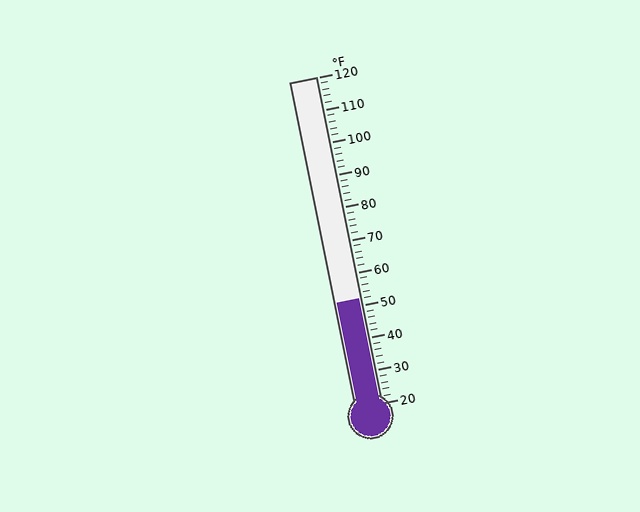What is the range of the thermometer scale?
The thermometer scale ranges from 20°F to 120°F.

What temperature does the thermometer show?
The thermometer shows approximately 52°F.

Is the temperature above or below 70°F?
The temperature is below 70°F.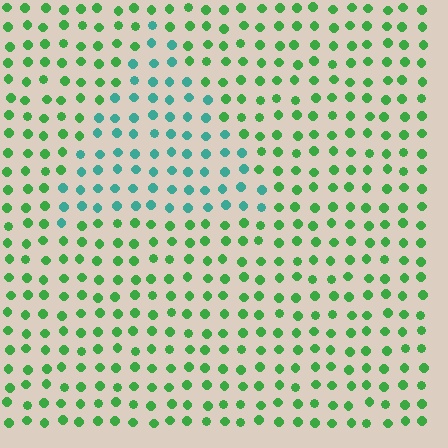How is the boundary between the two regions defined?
The boundary is defined purely by a slight shift in hue (about 46 degrees). Spacing, size, and orientation are identical on both sides.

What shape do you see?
I see a triangle.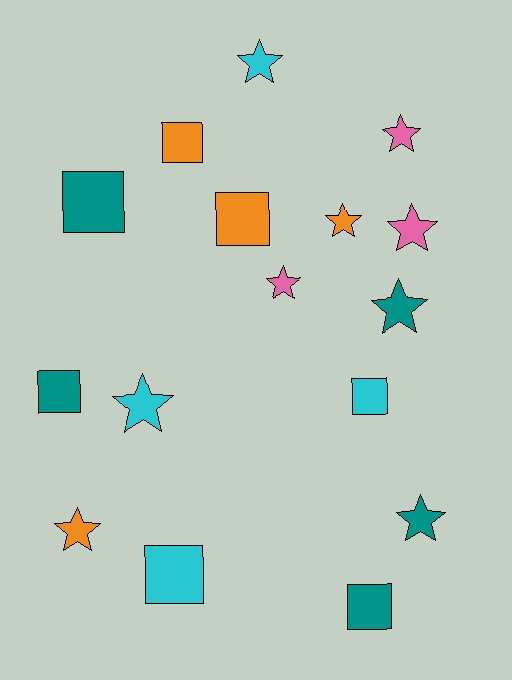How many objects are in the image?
There are 16 objects.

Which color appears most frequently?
Teal, with 5 objects.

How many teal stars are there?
There are 2 teal stars.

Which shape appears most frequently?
Star, with 9 objects.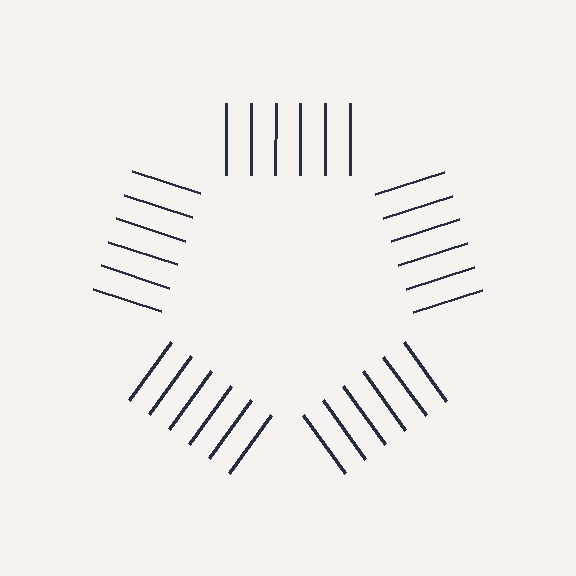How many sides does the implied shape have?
5 sides — the line-ends trace a pentagon.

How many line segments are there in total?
30 — 6 along each of the 5 edges.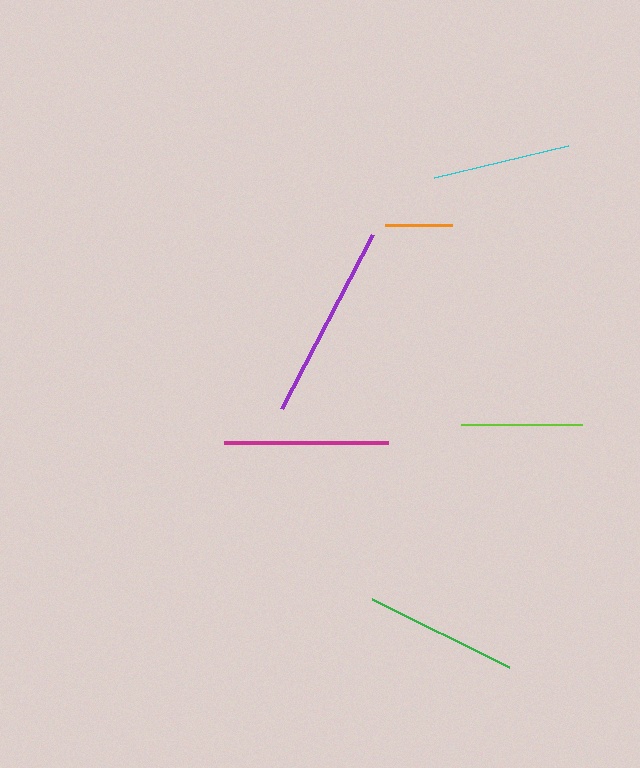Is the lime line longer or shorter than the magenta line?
The magenta line is longer than the lime line.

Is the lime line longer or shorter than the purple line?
The purple line is longer than the lime line.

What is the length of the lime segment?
The lime segment is approximately 121 pixels long.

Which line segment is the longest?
The purple line is the longest at approximately 196 pixels.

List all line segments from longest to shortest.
From longest to shortest: purple, magenta, green, cyan, lime, orange.